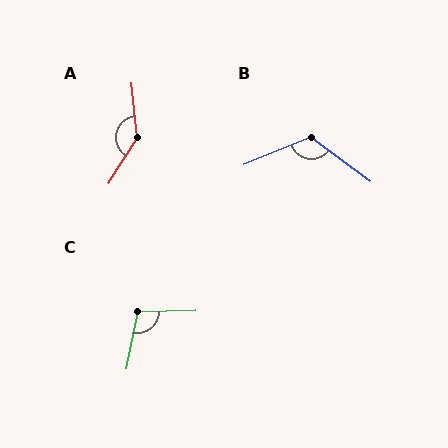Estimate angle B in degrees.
Approximately 121 degrees.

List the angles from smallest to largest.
C (103°), B (121°), A (142°).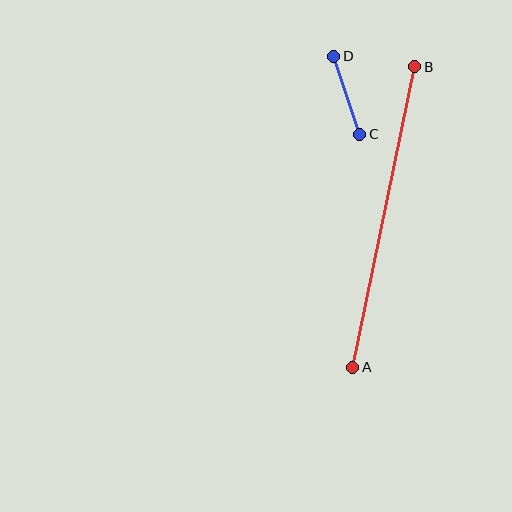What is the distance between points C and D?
The distance is approximately 82 pixels.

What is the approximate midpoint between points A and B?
The midpoint is at approximately (384, 217) pixels.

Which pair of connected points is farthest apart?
Points A and B are farthest apart.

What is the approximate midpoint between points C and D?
The midpoint is at approximately (347, 95) pixels.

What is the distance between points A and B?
The distance is approximately 307 pixels.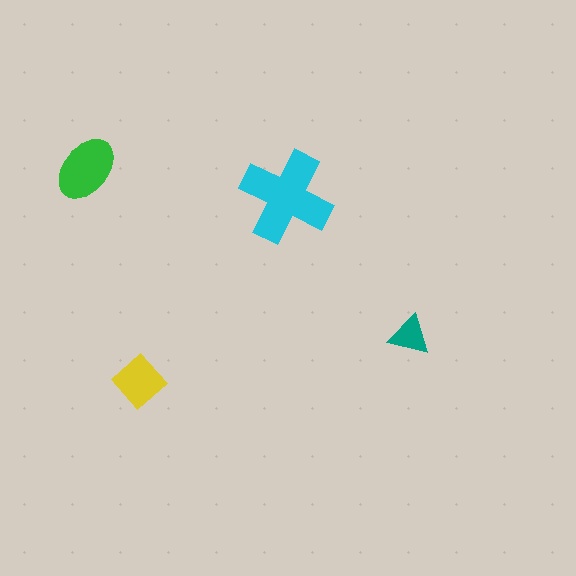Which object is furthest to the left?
The green ellipse is leftmost.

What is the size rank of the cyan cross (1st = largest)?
1st.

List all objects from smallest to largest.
The teal triangle, the yellow diamond, the green ellipse, the cyan cross.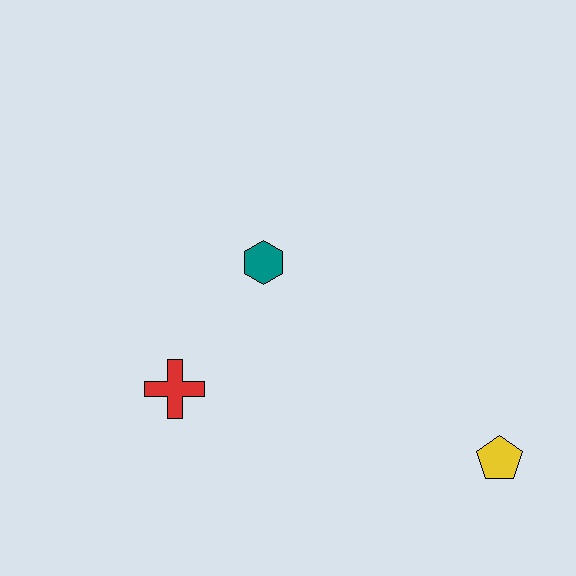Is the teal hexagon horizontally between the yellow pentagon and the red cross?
Yes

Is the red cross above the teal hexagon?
No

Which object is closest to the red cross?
The teal hexagon is closest to the red cross.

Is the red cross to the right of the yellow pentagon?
No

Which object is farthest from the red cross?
The yellow pentagon is farthest from the red cross.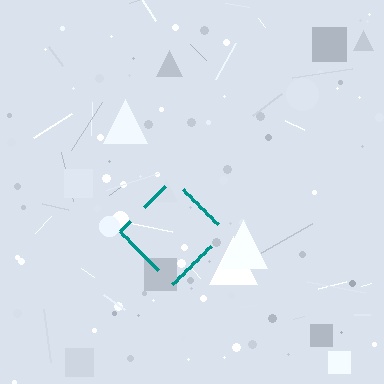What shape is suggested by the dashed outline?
The dashed outline suggests a diamond.